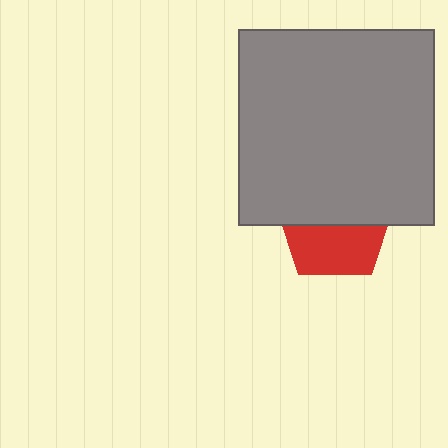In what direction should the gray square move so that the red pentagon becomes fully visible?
The gray square should move up. That is the shortest direction to clear the overlap and leave the red pentagon fully visible.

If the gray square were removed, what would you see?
You would see the complete red pentagon.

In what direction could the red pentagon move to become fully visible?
The red pentagon could move down. That would shift it out from behind the gray square entirely.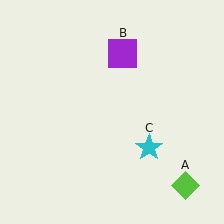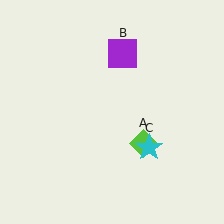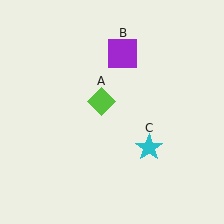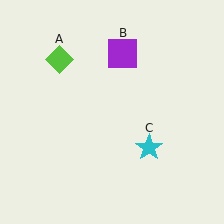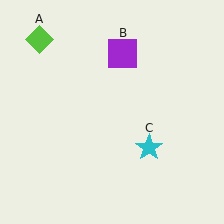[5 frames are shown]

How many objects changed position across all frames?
1 object changed position: lime diamond (object A).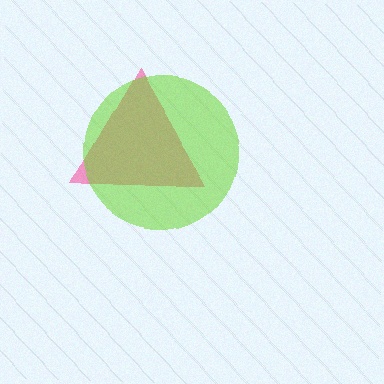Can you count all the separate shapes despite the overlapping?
Yes, there are 2 separate shapes.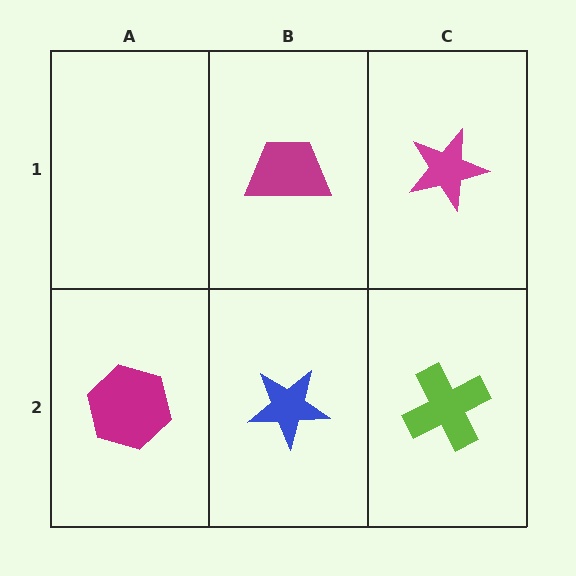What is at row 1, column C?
A magenta star.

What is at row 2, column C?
A lime cross.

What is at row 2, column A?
A magenta hexagon.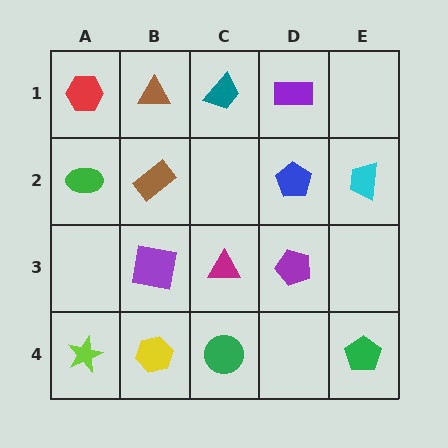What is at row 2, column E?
A cyan trapezoid.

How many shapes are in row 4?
4 shapes.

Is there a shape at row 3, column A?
No, that cell is empty.